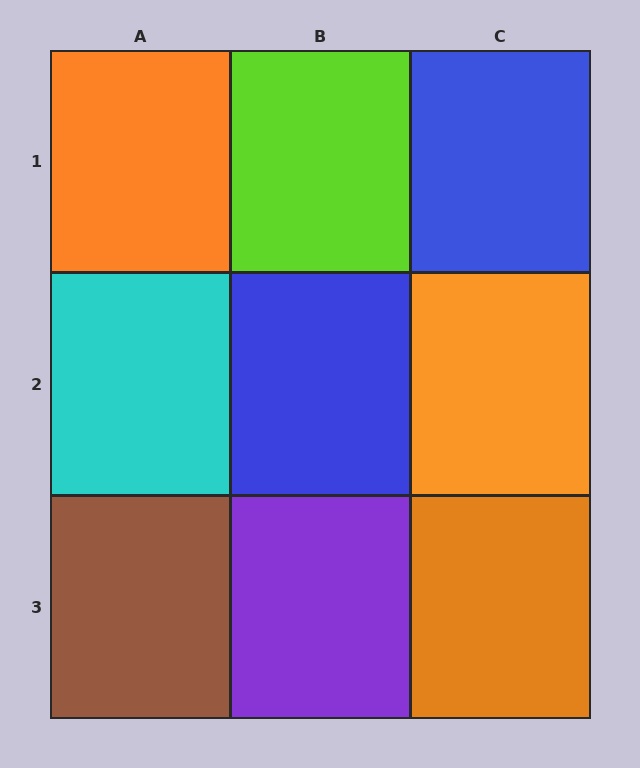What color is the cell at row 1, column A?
Orange.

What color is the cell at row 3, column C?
Orange.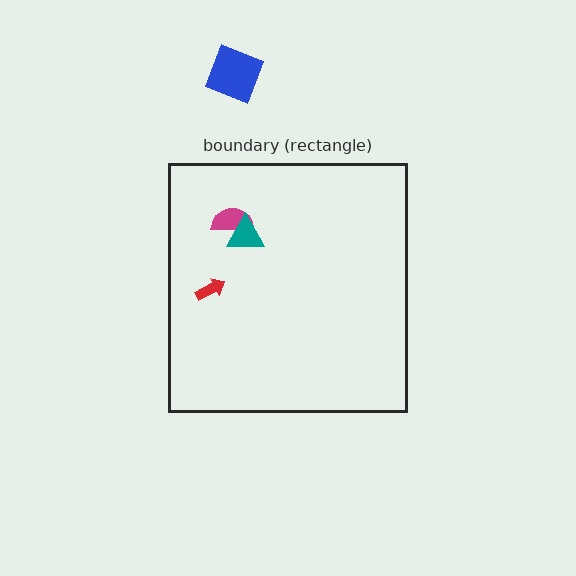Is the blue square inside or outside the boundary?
Outside.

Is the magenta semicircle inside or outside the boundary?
Inside.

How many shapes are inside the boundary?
3 inside, 1 outside.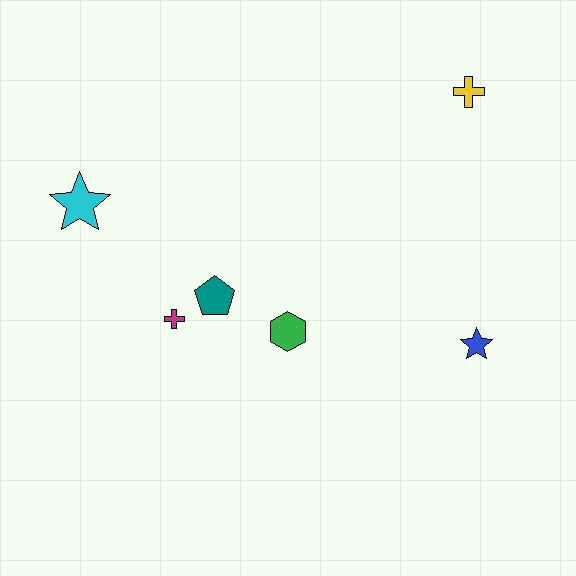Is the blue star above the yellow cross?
No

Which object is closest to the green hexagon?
The teal pentagon is closest to the green hexagon.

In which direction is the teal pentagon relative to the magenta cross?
The teal pentagon is to the right of the magenta cross.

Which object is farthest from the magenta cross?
The yellow cross is farthest from the magenta cross.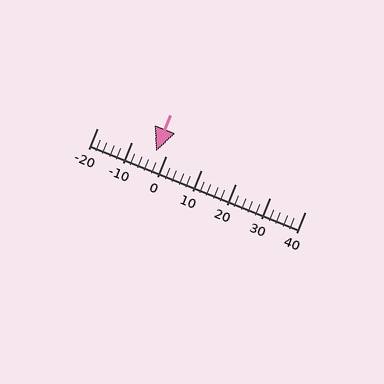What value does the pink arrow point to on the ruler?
The pink arrow points to approximately -3.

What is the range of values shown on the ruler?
The ruler shows values from -20 to 40.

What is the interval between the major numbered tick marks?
The major tick marks are spaced 10 units apart.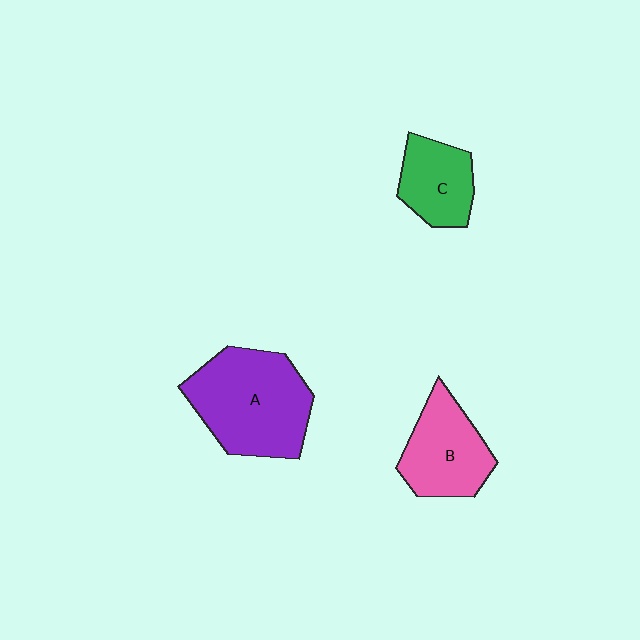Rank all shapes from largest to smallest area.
From largest to smallest: A (purple), B (pink), C (green).